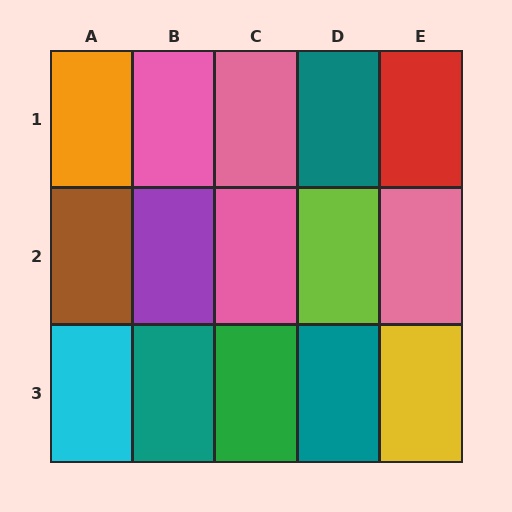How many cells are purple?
1 cell is purple.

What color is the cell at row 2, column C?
Pink.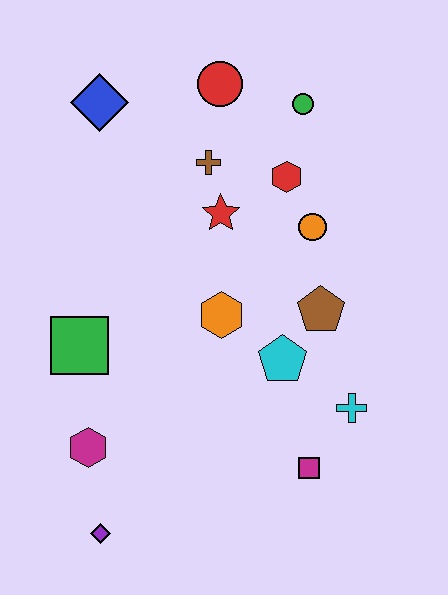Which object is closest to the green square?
The magenta hexagon is closest to the green square.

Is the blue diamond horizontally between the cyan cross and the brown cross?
No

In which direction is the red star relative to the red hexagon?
The red star is to the left of the red hexagon.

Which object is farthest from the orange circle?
The purple diamond is farthest from the orange circle.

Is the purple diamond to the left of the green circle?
Yes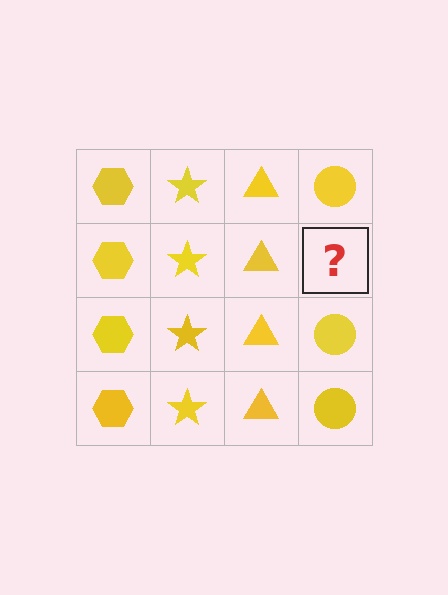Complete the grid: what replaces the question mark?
The question mark should be replaced with a yellow circle.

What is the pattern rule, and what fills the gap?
The rule is that each column has a consistent shape. The gap should be filled with a yellow circle.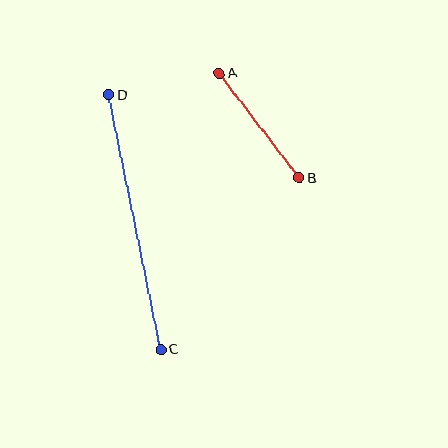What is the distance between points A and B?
The distance is approximately 132 pixels.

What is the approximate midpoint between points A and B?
The midpoint is at approximately (259, 126) pixels.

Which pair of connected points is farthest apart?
Points C and D are farthest apart.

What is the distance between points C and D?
The distance is approximately 260 pixels.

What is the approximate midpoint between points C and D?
The midpoint is at approximately (135, 222) pixels.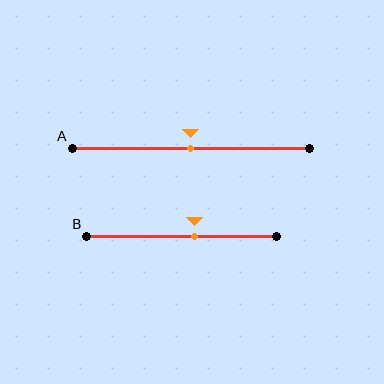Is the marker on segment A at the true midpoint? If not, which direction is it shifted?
Yes, the marker on segment A is at the true midpoint.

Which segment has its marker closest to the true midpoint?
Segment A has its marker closest to the true midpoint.